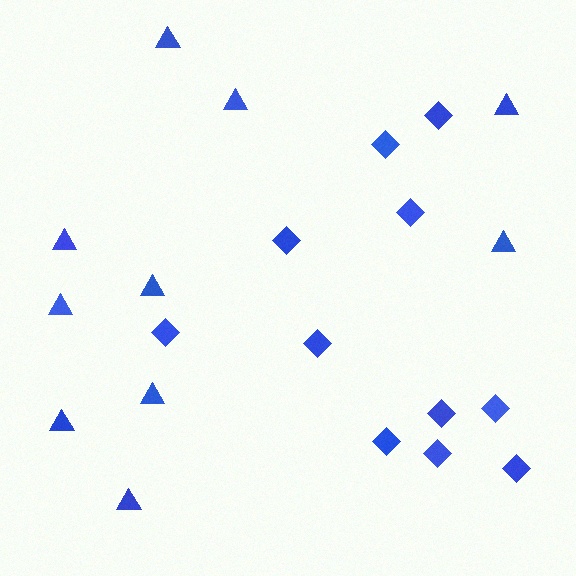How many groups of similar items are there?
There are 2 groups: one group of triangles (10) and one group of diamonds (11).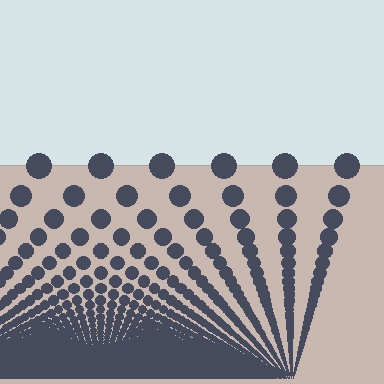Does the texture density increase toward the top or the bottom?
Density increases toward the bottom.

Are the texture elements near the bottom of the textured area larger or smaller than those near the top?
Smaller. The gradient is inverted — elements near the bottom are smaller and denser.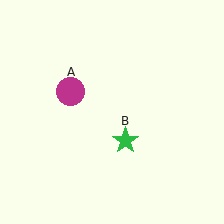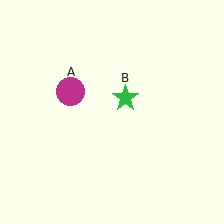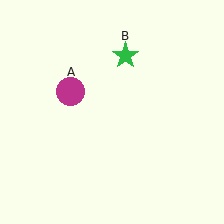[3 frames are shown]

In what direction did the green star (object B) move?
The green star (object B) moved up.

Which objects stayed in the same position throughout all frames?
Magenta circle (object A) remained stationary.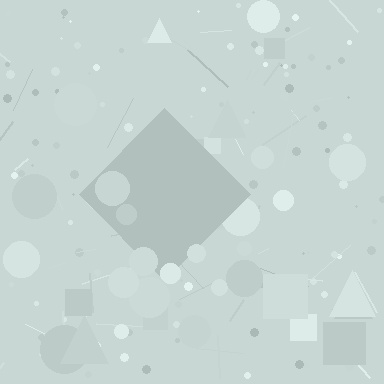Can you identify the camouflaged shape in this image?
The camouflaged shape is a diamond.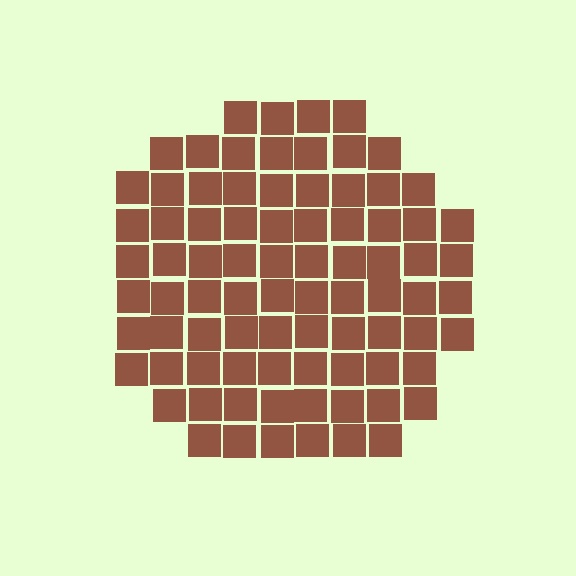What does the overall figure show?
The overall figure shows a circle.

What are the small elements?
The small elements are squares.